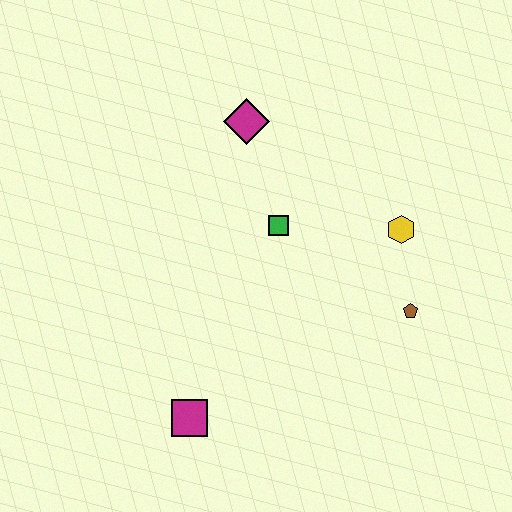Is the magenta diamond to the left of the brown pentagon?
Yes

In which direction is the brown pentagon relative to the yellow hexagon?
The brown pentagon is below the yellow hexagon.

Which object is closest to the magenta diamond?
The green square is closest to the magenta diamond.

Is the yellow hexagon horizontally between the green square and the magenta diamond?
No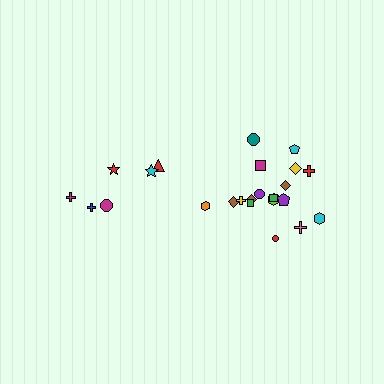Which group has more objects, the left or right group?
The right group.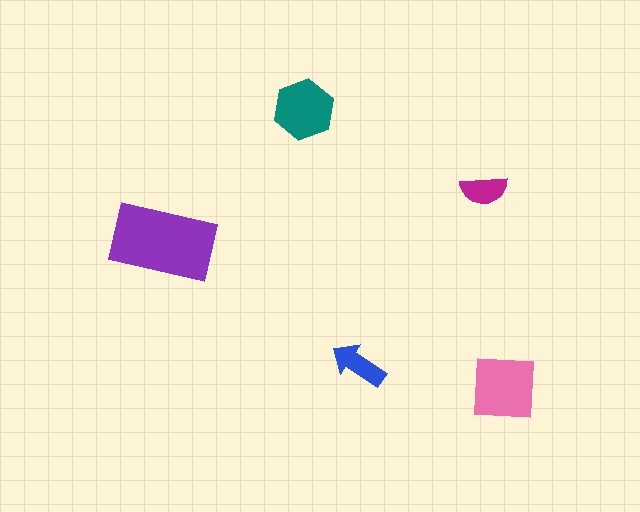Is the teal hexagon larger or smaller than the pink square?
Smaller.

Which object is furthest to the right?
The pink square is rightmost.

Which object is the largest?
The purple rectangle.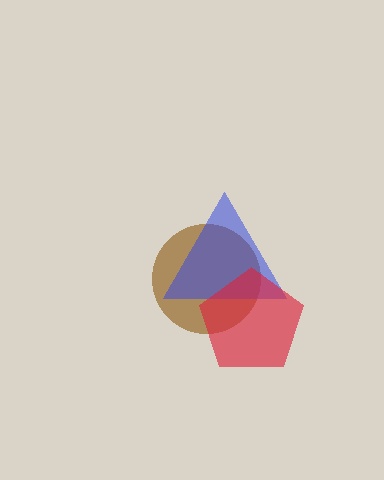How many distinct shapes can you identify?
There are 3 distinct shapes: a brown circle, a blue triangle, a red pentagon.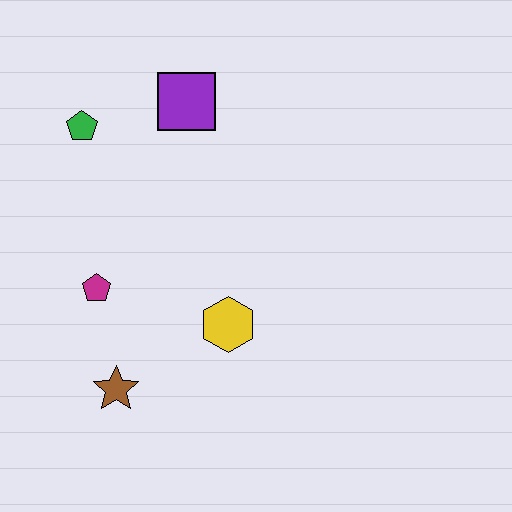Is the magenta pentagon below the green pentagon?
Yes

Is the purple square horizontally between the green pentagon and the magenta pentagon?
No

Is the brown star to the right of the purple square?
No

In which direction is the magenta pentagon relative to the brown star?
The magenta pentagon is above the brown star.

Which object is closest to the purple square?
The green pentagon is closest to the purple square.